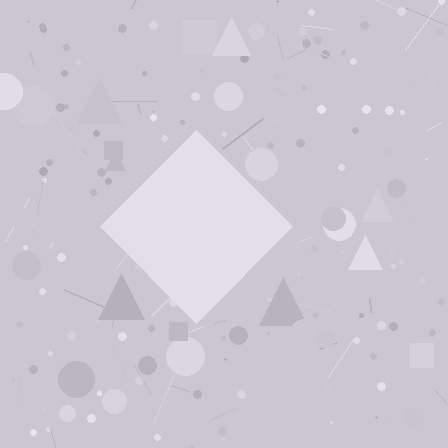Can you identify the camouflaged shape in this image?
The camouflaged shape is a diamond.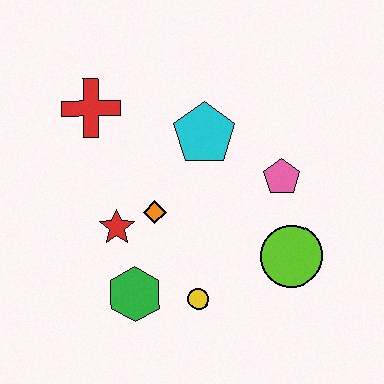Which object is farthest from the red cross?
The lime circle is farthest from the red cross.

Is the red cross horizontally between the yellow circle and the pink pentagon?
No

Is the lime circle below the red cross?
Yes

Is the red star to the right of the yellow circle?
No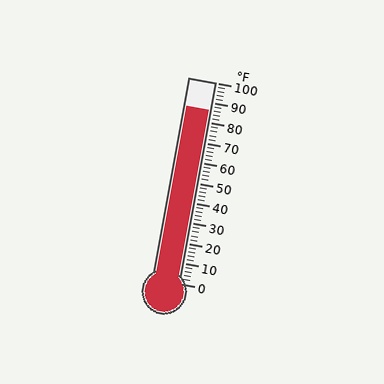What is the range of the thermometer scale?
The thermometer scale ranges from 0°F to 100°F.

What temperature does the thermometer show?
The thermometer shows approximately 86°F.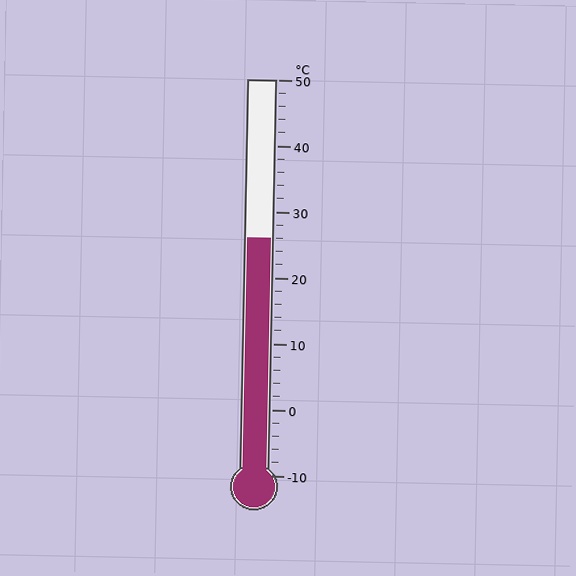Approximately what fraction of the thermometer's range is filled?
The thermometer is filled to approximately 60% of its range.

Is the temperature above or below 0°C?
The temperature is above 0°C.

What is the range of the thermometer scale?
The thermometer scale ranges from -10°C to 50°C.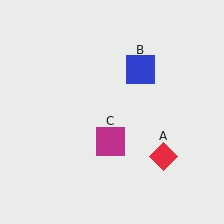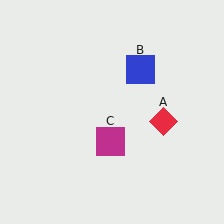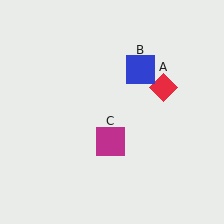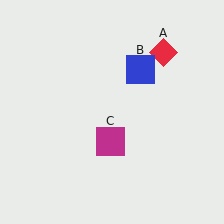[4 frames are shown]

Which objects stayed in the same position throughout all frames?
Blue square (object B) and magenta square (object C) remained stationary.